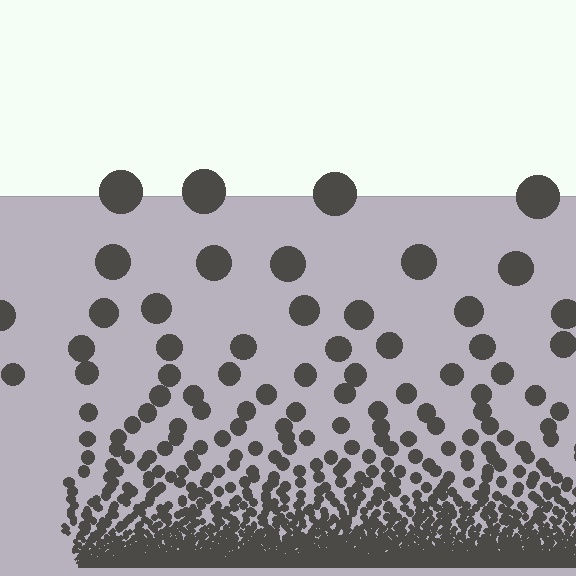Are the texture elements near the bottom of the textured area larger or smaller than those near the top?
Smaller. The gradient is inverted — elements near the bottom are smaller and denser.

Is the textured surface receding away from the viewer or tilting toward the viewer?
The surface appears to tilt toward the viewer. Texture elements get larger and sparser toward the top.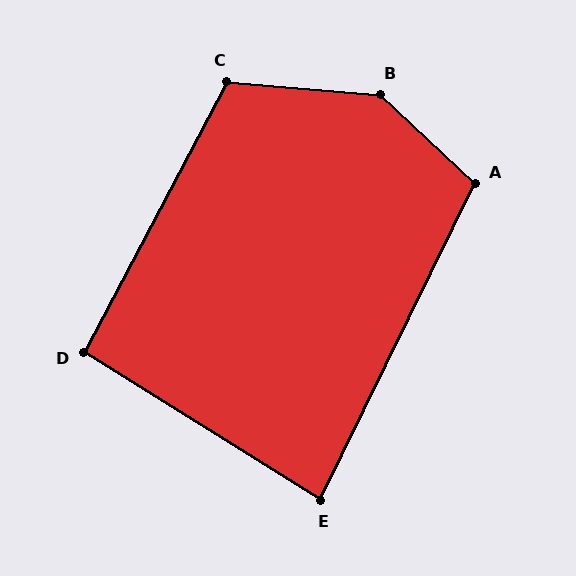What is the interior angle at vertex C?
Approximately 113 degrees (obtuse).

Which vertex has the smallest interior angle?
E, at approximately 84 degrees.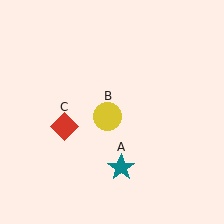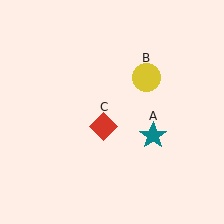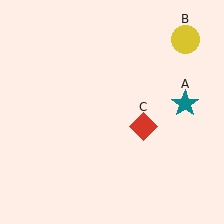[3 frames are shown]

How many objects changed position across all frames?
3 objects changed position: teal star (object A), yellow circle (object B), red diamond (object C).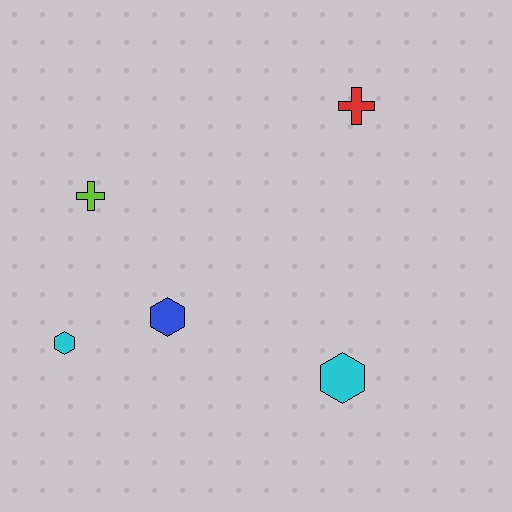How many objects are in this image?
There are 5 objects.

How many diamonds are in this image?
There are no diamonds.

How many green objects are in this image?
There are no green objects.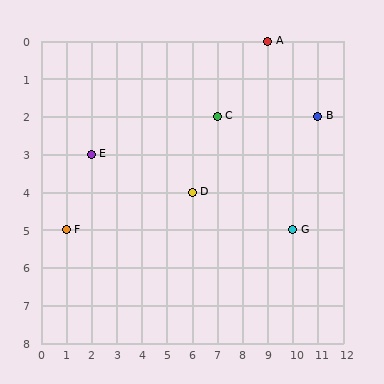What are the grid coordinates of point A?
Point A is at grid coordinates (9, 0).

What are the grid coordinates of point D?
Point D is at grid coordinates (6, 4).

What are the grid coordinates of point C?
Point C is at grid coordinates (7, 2).